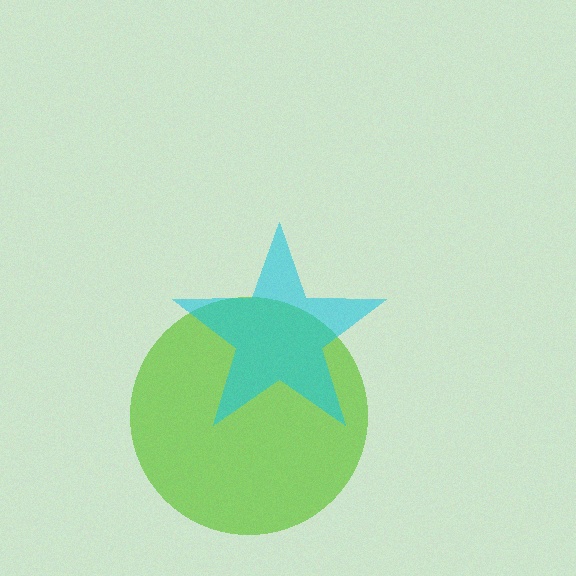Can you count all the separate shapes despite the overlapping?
Yes, there are 2 separate shapes.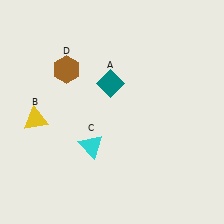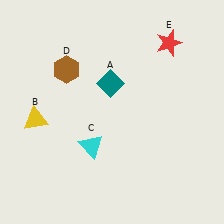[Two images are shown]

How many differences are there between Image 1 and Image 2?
There is 1 difference between the two images.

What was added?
A red star (E) was added in Image 2.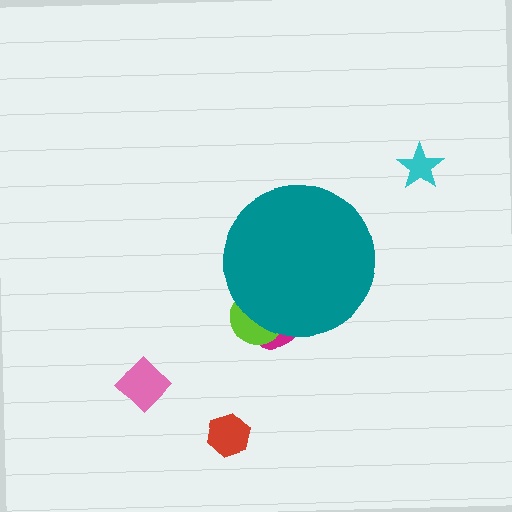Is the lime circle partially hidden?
Yes, the lime circle is partially hidden behind the teal circle.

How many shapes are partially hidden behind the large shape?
2 shapes are partially hidden.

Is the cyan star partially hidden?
No, the cyan star is fully visible.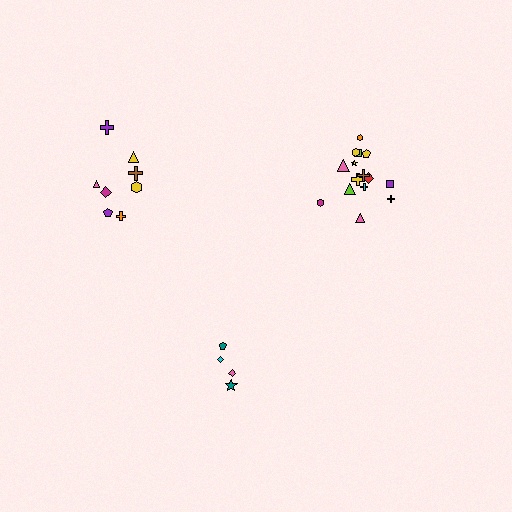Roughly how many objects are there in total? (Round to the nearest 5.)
Roughly 25 objects in total.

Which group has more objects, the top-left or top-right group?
The top-right group.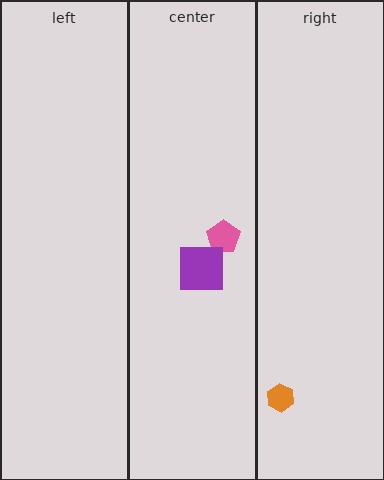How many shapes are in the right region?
1.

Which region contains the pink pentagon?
The center region.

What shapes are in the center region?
The pink pentagon, the purple square.